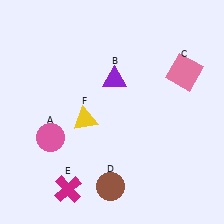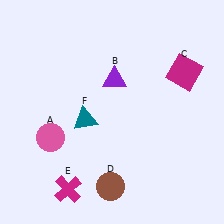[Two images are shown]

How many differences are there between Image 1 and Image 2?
There are 2 differences between the two images.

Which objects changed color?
C changed from pink to magenta. F changed from yellow to teal.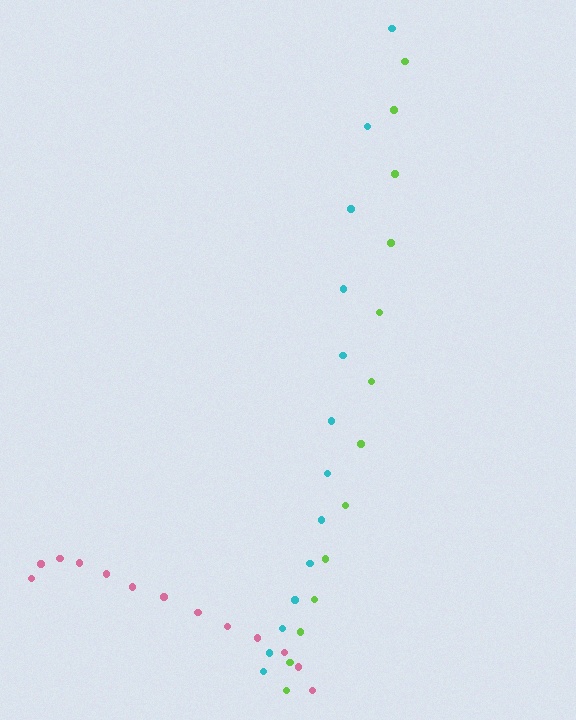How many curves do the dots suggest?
There are 3 distinct paths.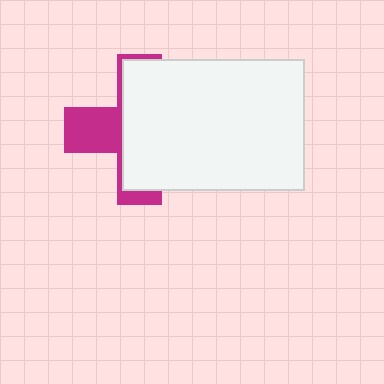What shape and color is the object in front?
The object in front is a white rectangle.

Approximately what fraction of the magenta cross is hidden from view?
Roughly 67% of the magenta cross is hidden behind the white rectangle.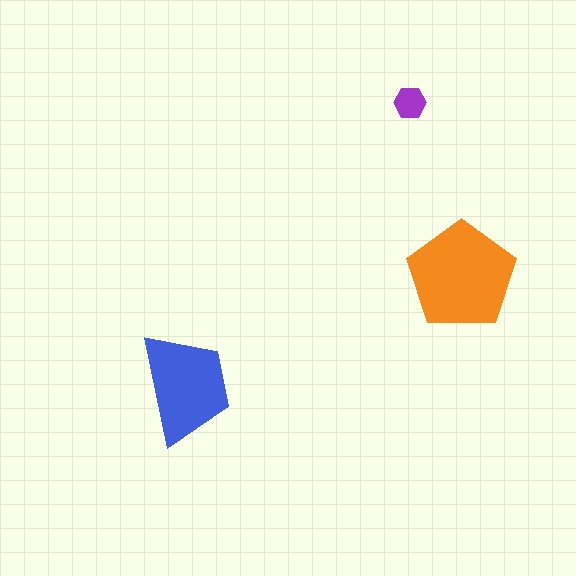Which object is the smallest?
The purple hexagon.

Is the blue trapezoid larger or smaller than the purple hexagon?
Larger.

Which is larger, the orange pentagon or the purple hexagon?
The orange pentagon.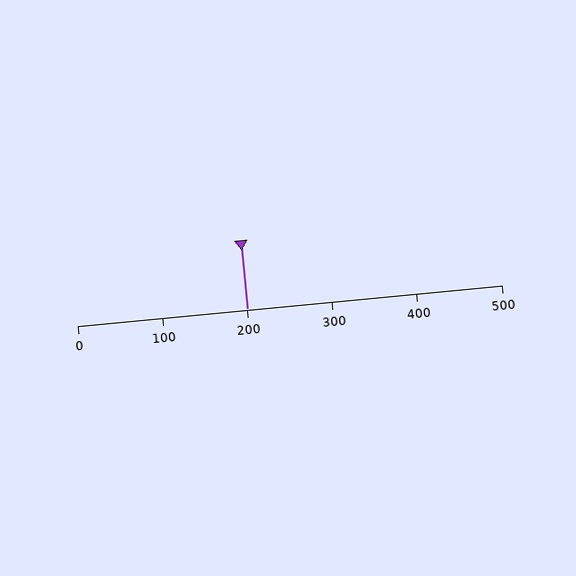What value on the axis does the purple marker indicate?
The marker indicates approximately 200.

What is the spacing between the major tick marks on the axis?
The major ticks are spaced 100 apart.